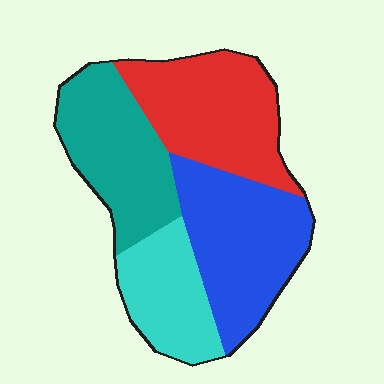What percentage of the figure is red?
Red takes up about one quarter (1/4) of the figure.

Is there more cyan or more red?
Red.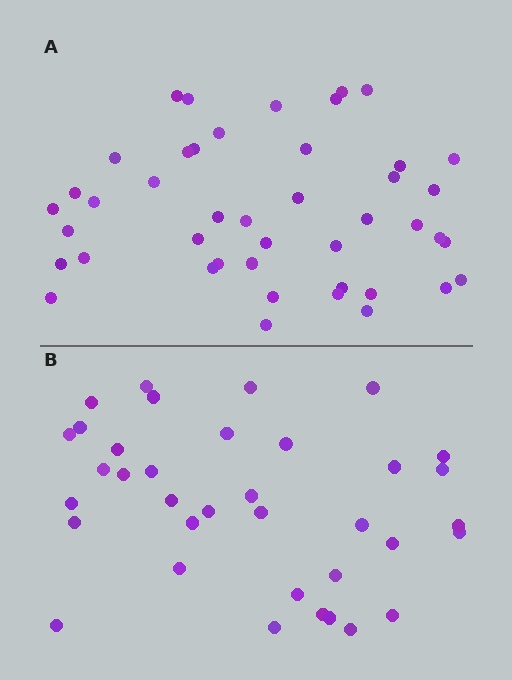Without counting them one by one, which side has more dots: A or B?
Region A (the top region) has more dots.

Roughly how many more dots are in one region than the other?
Region A has roughly 8 or so more dots than region B.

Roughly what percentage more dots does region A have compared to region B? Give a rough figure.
About 20% more.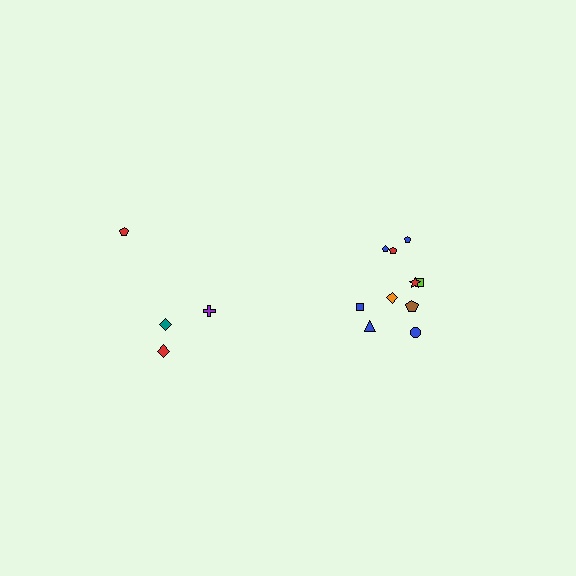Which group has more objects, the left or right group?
The right group.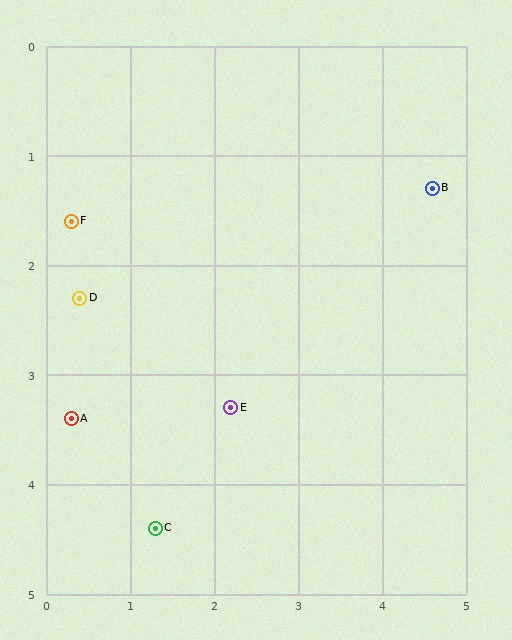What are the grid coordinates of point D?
Point D is at approximately (0.4, 2.3).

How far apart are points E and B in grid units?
Points E and B are about 3.1 grid units apart.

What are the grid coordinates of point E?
Point E is at approximately (2.2, 3.3).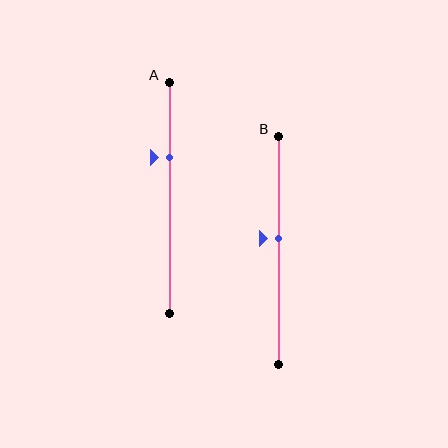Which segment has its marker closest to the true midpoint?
Segment B has its marker closest to the true midpoint.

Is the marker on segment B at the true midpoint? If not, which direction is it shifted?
No, the marker on segment B is shifted upward by about 5% of the segment length.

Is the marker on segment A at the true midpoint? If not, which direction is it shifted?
No, the marker on segment A is shifted upward by about 17% of the segment length.